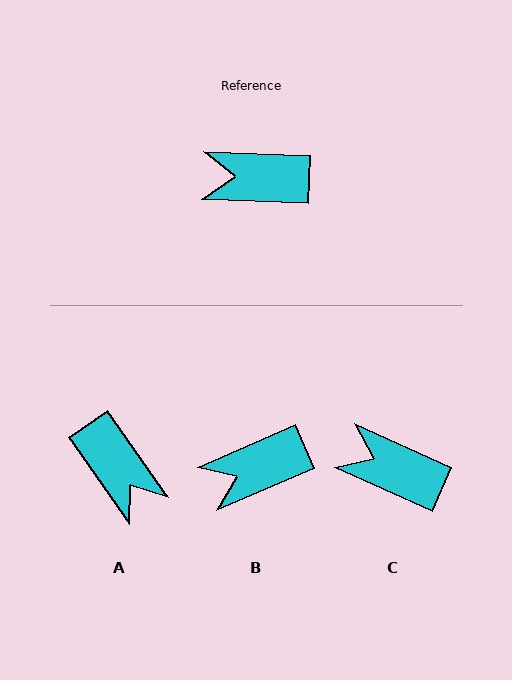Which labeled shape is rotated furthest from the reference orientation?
A, about 127 degrees away.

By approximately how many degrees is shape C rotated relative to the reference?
Approximately 22 degrees clockwise.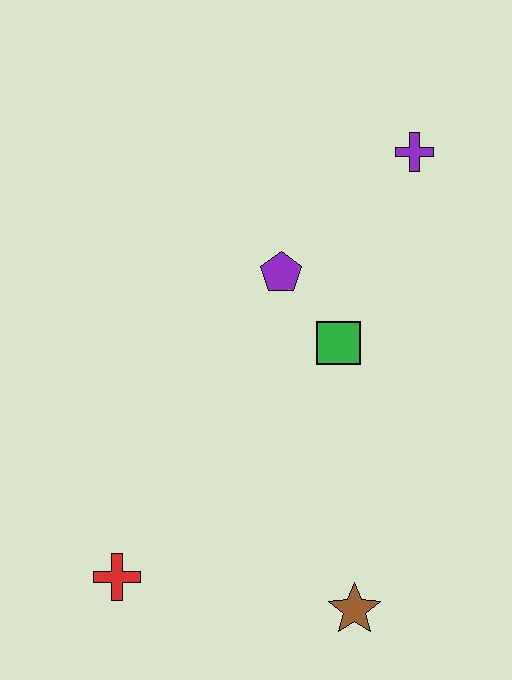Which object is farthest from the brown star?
The purple cross is farthest from the brown star.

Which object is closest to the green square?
The purple pentagon is closest to the green square.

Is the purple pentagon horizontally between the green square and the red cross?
Yes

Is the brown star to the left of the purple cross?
Yes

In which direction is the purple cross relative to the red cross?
The purple cross is above the red cross.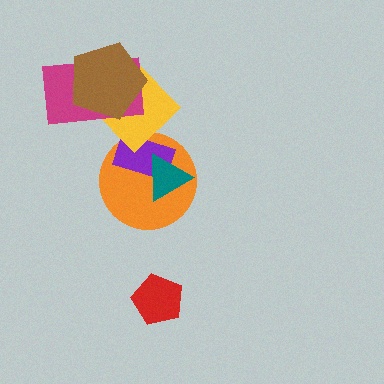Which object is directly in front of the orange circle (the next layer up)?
The purple rectangle is directly in front of the orange circle.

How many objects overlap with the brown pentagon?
2 objects overlap with the brown pentagon.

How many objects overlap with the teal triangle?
2 objects overlap with the teal triangle.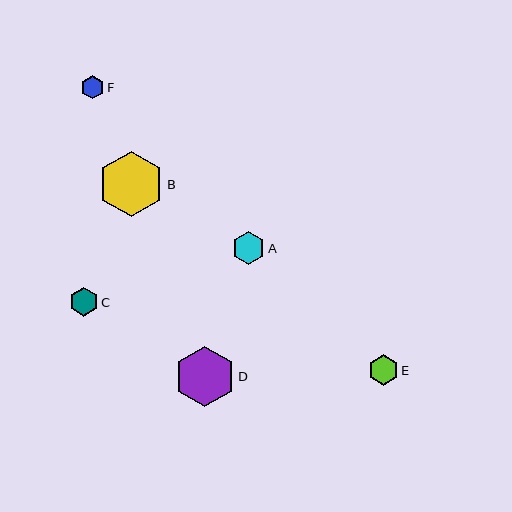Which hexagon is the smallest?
Hexagon F is the smallest with a size of approximately 23 pixels.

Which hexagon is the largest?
Hexagon B is the largest with a size of approximately 65 pixels.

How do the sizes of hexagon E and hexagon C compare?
Hexagon E and hexagon C are approximately the same size.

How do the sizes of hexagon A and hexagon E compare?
Hexagon A and hexagon E are approximately the same size.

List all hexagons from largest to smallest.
From largest to smallest: B, D, A, E, C, F.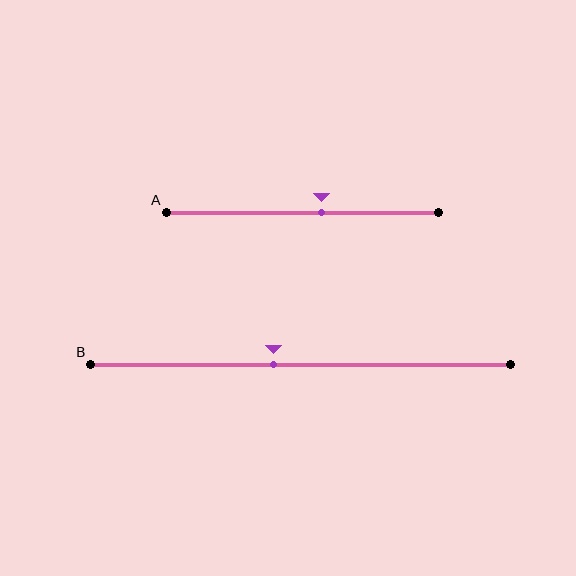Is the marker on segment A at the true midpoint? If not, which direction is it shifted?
No, the marker on segment A is shifted to the right by about 7% of the segment length.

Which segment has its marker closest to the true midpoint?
Segment B has its marker closest to the true midpoint.